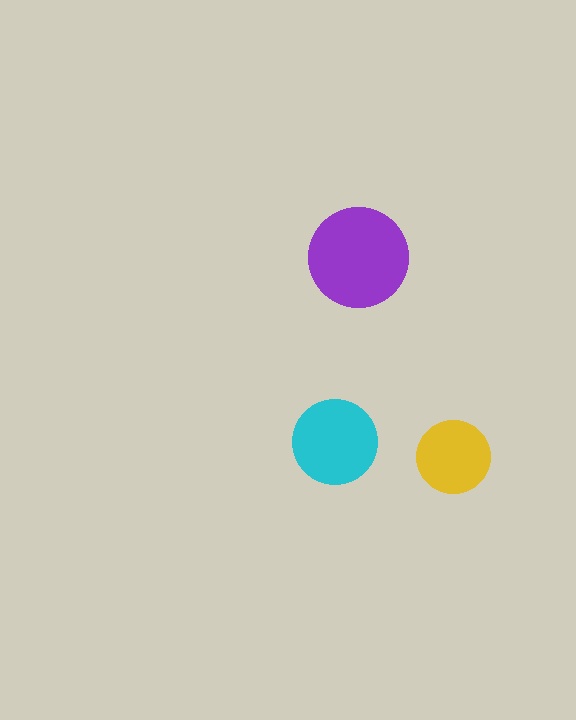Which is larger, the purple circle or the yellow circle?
The purple one.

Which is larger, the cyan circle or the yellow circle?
The cyan one.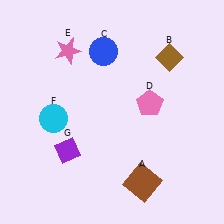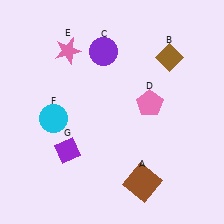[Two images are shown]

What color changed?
The circle (C) changed from blue in Image 1 to purple in Image 2.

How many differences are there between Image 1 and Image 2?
There is 1 difference between the two images.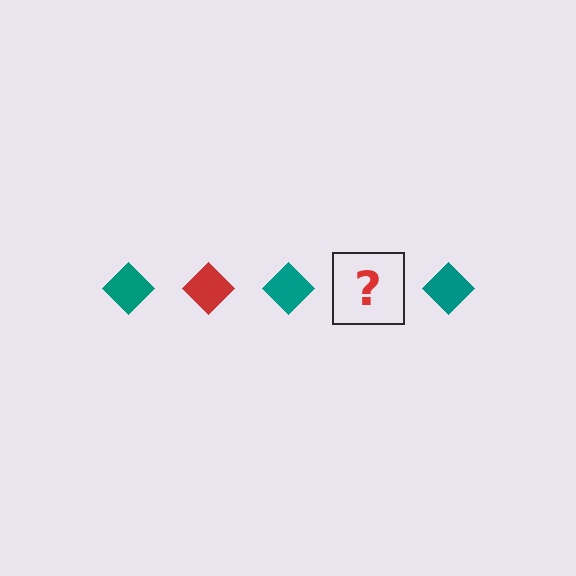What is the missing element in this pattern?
The missing element is a red diamond.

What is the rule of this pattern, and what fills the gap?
The rule is that the pattern cycles through teal, red diamonds. The gap should be filled with a red diamond.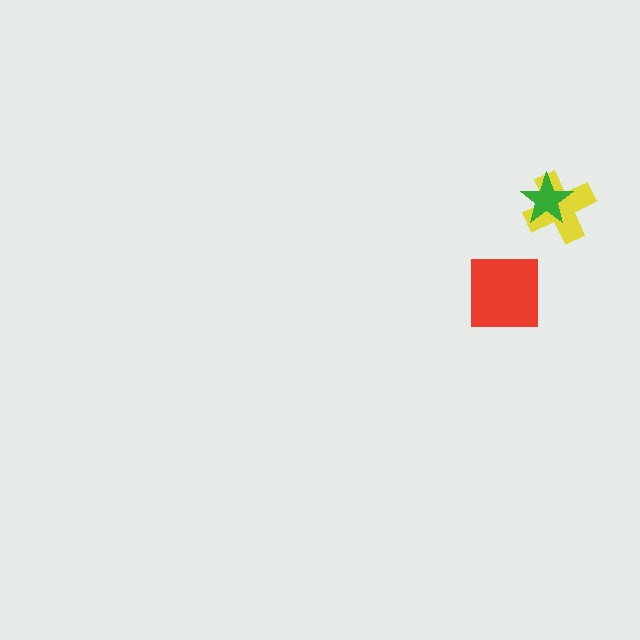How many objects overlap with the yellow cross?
1 object overlaps with the yellow cross.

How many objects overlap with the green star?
1 object overlaps with the green star.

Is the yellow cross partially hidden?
Yes, it is partially covered by another shape.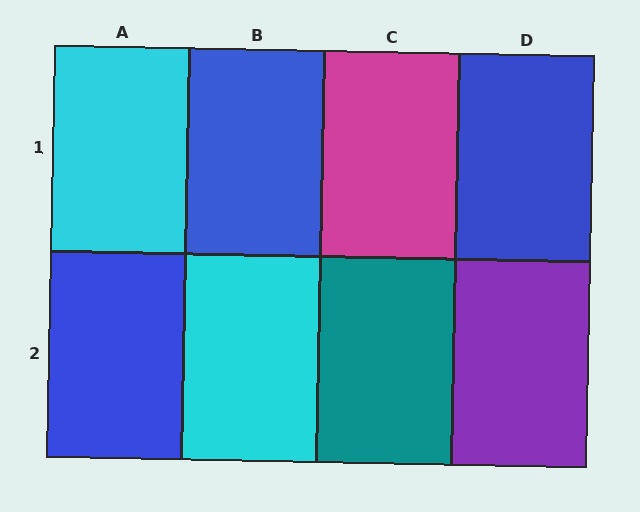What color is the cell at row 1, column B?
Blue.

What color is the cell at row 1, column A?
Cyan.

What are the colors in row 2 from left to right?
Blue, cyan, teal, purple.